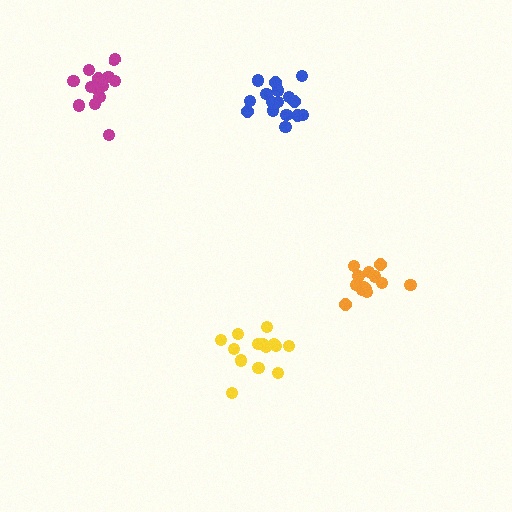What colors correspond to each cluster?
The clusters are colored: magenta, yellow, blue, orange.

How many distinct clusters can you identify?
There are 4 distinct clusters.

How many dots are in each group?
Group 1: 13 dots, Group 2: 14 dots, Group 3: 16 dots, Group 4: 13 dots (56 total).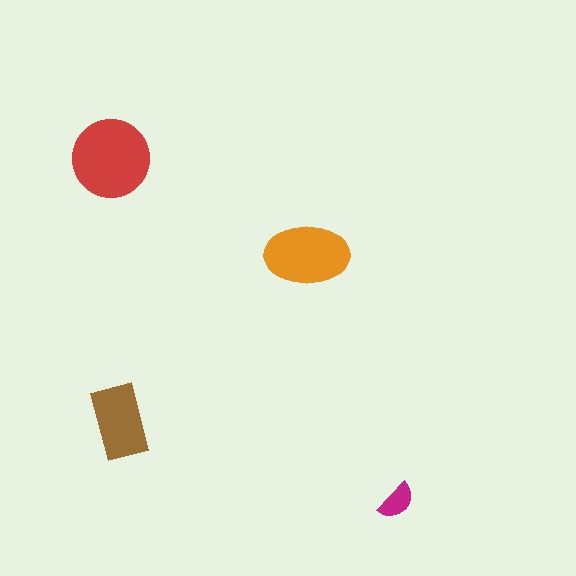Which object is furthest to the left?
The red circle is leftmost.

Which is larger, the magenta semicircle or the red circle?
The red circle.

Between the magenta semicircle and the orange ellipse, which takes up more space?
The orange ellipse.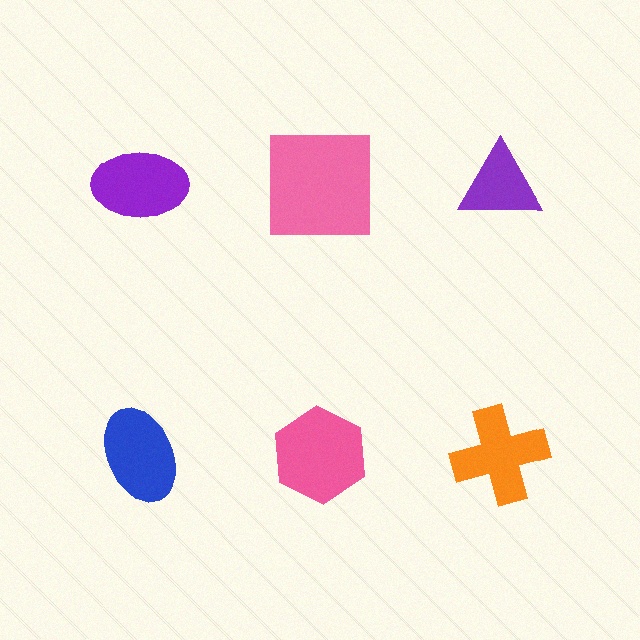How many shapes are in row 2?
3 shapes.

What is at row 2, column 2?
A pink hexagon.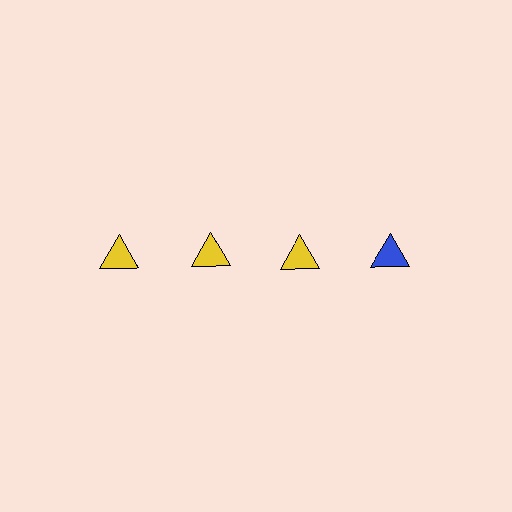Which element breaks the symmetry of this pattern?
The blue triangle in the top row, second from right column breaks the symmetry. All other shapes are yellow triangles.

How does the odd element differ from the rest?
It has a different color: blue instead of yellow.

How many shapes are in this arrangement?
There are 4 shapes arranged in a grid pattern.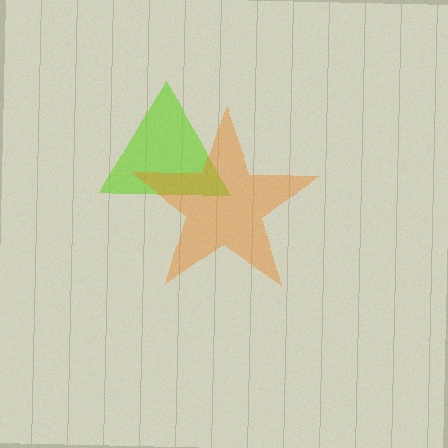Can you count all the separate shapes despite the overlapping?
Yes, there are 2 separate shapes.